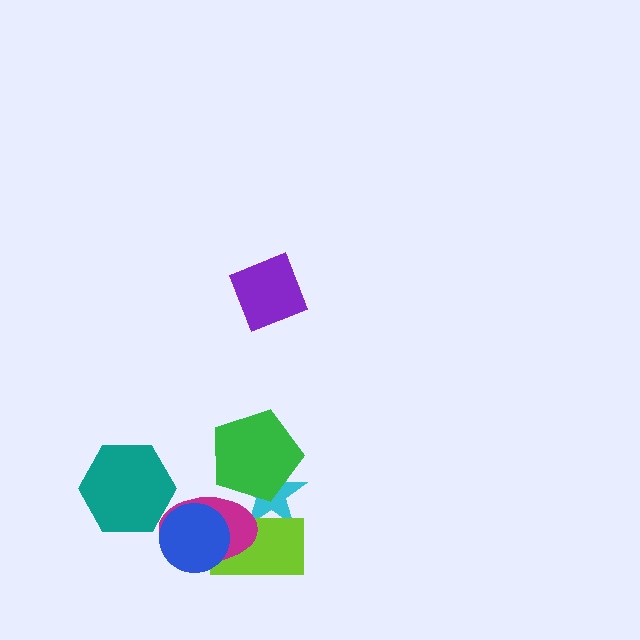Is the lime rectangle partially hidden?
Yes, it is partially covered by another shape.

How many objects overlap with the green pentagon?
2 objects overlap with the green pentagon.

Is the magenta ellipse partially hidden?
Yes, it is partially covered by another shape.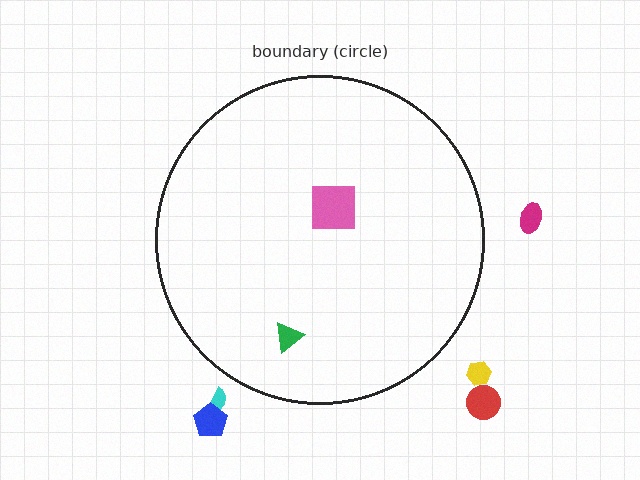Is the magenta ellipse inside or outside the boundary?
Outside.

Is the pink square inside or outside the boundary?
Inside.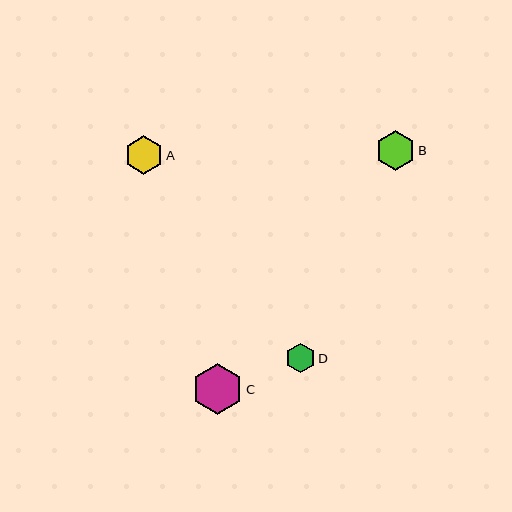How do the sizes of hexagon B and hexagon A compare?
Hexagon B and hexagon A are approximately the same size.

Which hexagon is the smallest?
Hexagon D is the smallest with a size of approximately 29 pixels.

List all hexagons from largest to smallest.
From largest to smallest: C, B, A, D.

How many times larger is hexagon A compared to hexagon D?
Hexagon A is approximately 1.3 times the size of hexagon D.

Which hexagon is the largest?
Hexagon C is the largest with a size of approximately 51 pixels.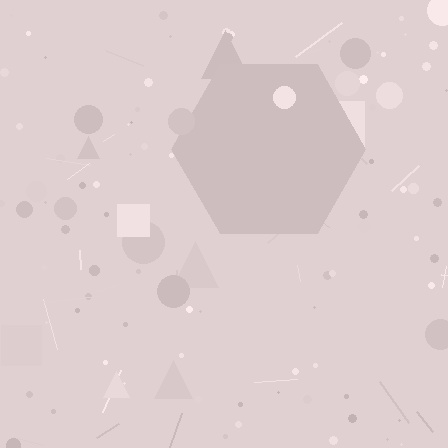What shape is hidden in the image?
A hexagon is hidden in the image.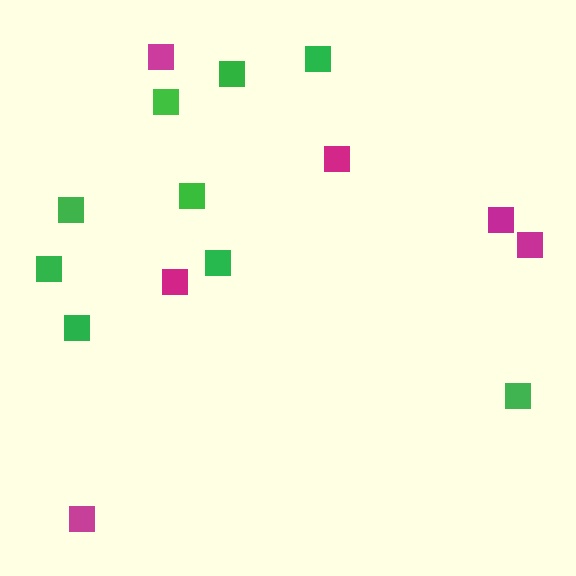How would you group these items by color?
There are 2 groups: one group of green squares (9) and one group of magenta squares (6).